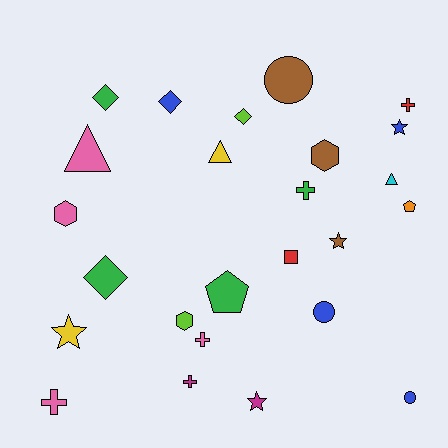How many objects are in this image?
There are 25 objects.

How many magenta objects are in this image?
There are 2 magenta objects.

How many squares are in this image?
There is 1 square.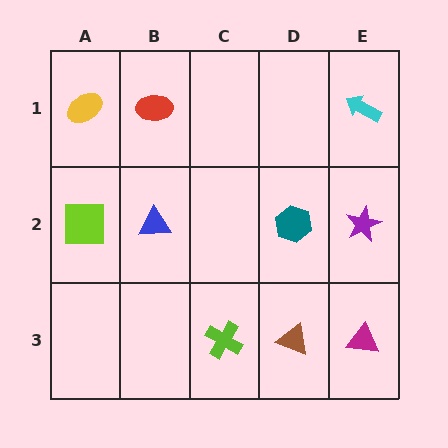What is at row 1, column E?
A cyan arrow.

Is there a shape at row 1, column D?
No, that cell is empty.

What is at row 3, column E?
A magenta triangle.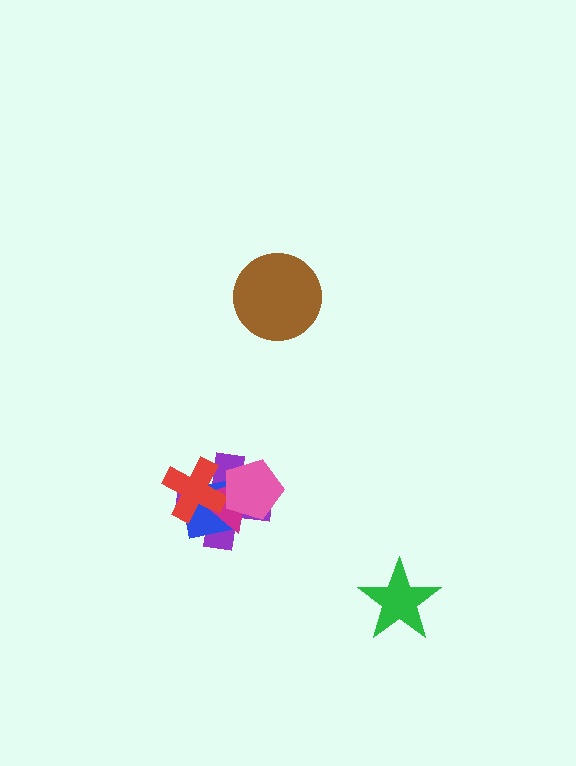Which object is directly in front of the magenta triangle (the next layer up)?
The red cross is directly in front of the magenta triangle.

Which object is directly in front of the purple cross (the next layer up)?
The blue square is directly in front of the purple cross.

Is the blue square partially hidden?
Yes, it is partially covered by another shape.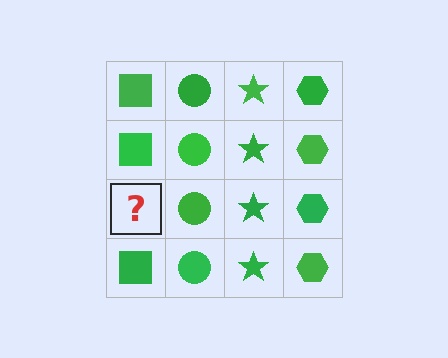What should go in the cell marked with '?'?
The missing cell should contain a green square.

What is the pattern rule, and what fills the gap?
The rule is that each column has a consistent shape. The gap should be filled with a green square.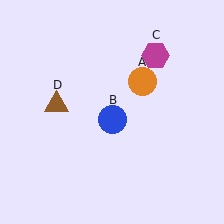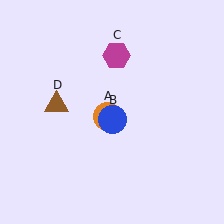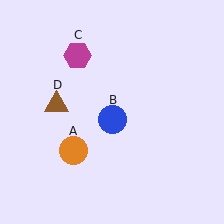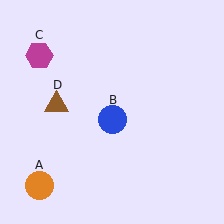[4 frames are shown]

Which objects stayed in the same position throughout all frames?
Blue circle (object B) and brown triangle (object D) remained stationary.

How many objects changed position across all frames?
2 objects changed position: orange circle (object A), magenta hexagon (object C).